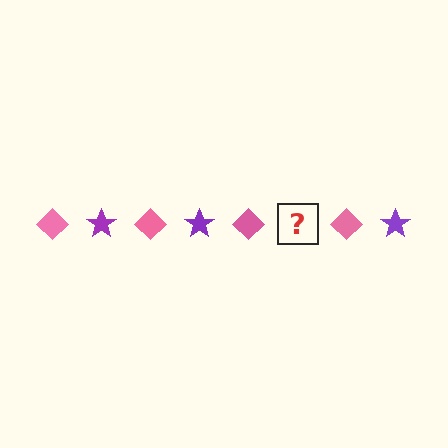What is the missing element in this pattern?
The missing element is a purple star.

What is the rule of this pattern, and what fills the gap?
The rule is that the pattern alternates between pink diamond and purple star. The gap should be filled with a purple star.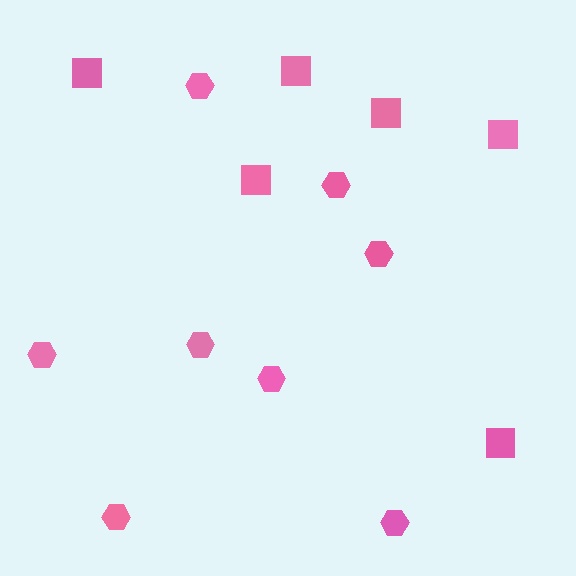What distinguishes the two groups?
There are 2 groups: one group of squares (6) and one group of hexagons (8).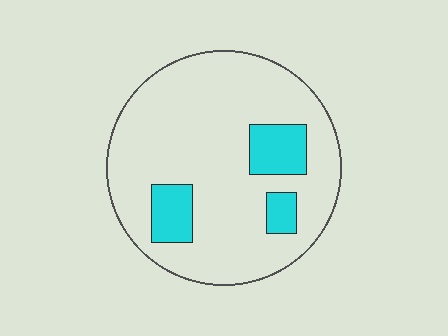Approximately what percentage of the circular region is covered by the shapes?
Approximately 15%.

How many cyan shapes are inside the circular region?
3.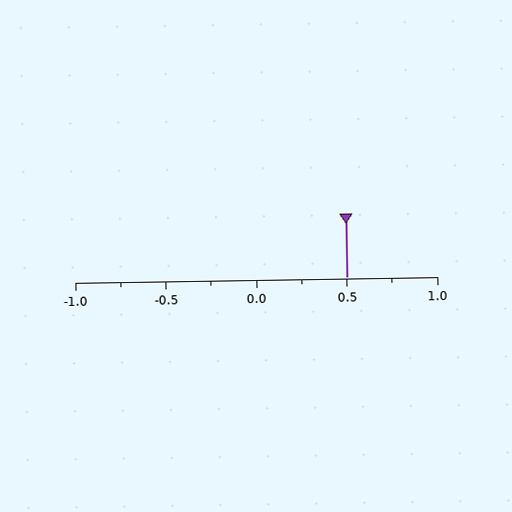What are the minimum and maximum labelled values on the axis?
The axis runs from -1.0 to 1.0.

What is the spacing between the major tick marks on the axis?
The major ticks are spaced 0.5 apart.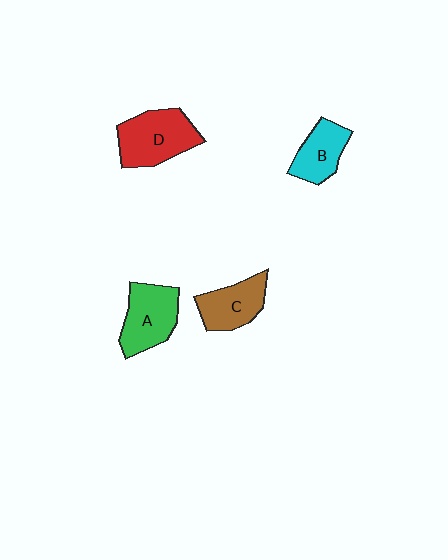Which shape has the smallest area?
Shape B (cyan).